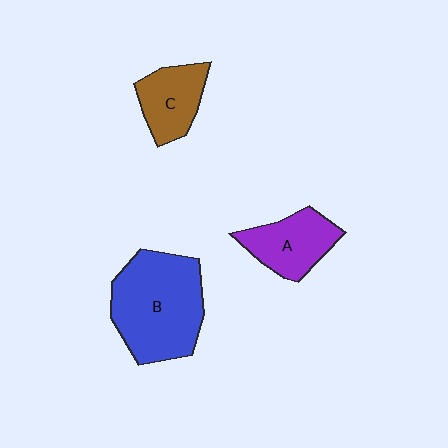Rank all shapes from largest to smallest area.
From largest to smallest: B (blue), A (purple), C (brown).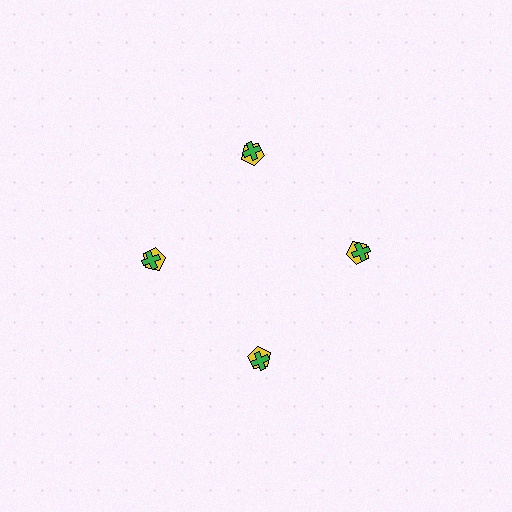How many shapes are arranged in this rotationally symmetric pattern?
There are 8 shapes, arranged in 4 groups of 2.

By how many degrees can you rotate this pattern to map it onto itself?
The pattern maps onto itself every 90 degrees of rotation.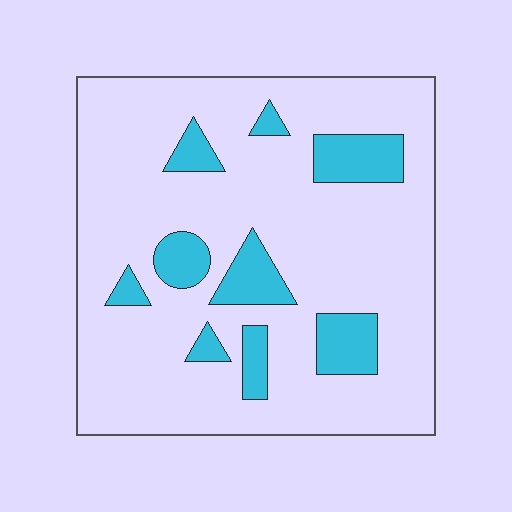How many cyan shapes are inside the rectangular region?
9.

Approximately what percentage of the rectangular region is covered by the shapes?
Approximately 15%.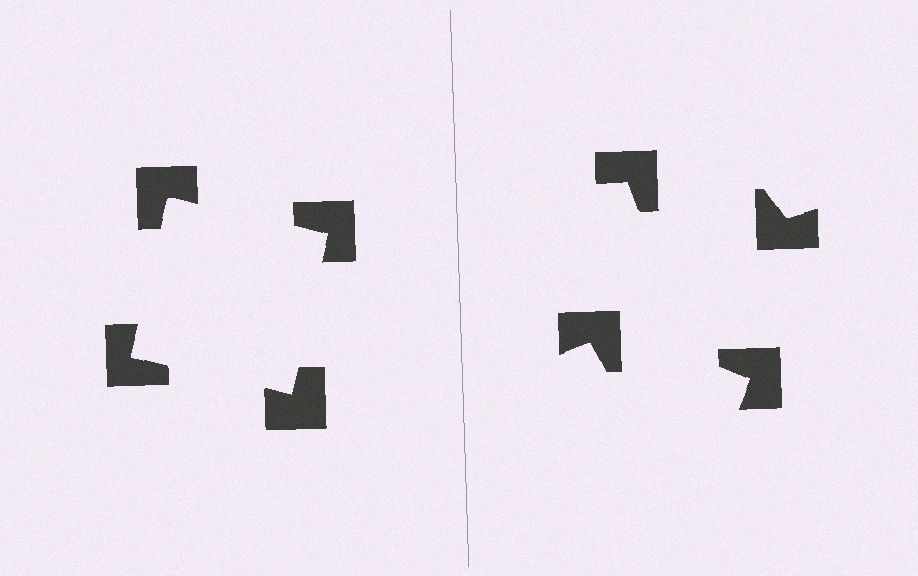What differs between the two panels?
The notched squares are positioned identically on both sides; only the wedge orientations differ. On the left they align to a square; on the right they are misaligned.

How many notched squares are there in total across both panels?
8 — 4 on each side.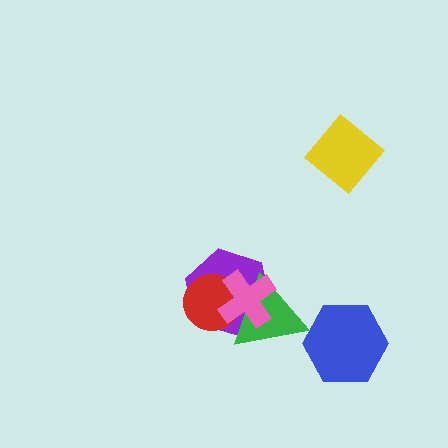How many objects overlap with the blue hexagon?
0 objects overlap with the blue hexagon.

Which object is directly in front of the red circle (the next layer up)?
The green triangle is directly in front of the red circle.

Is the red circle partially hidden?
Yes, it is partially covered by another shape.